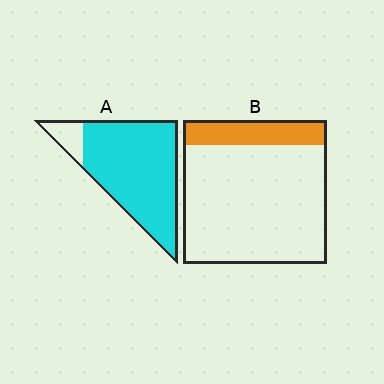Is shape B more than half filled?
No.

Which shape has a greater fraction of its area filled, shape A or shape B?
Shape A.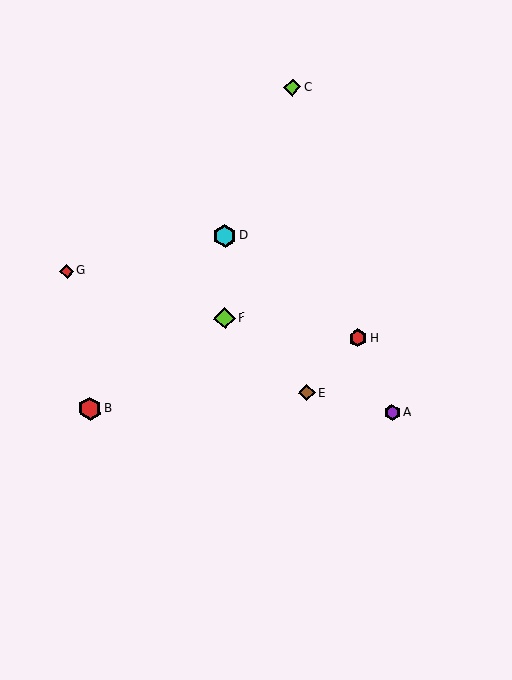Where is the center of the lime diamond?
The center of the lime diamond is at (292, 87).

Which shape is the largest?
The cyan hexagon (labeled D) is the largest.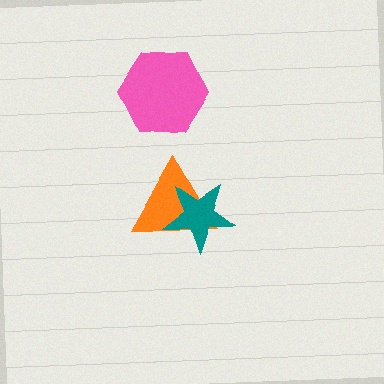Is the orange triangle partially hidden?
Yes, it is partially covered by another shape.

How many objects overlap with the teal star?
1 object overlaps with the teal star.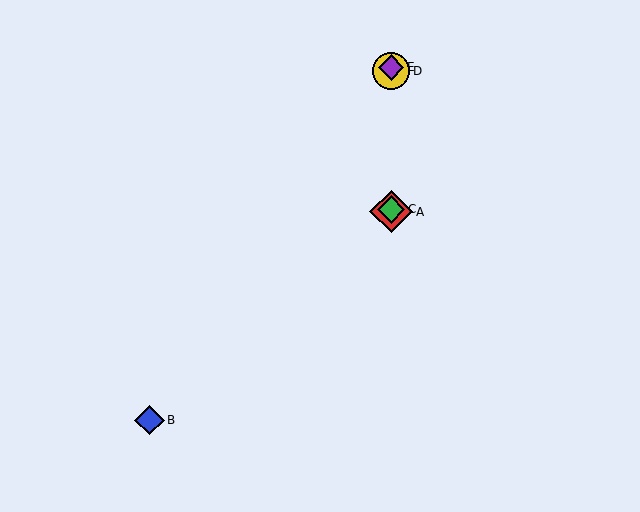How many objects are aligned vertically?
4 objects (A, C, D, E) are aligned vertically.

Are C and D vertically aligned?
Yes, both are at x≈391.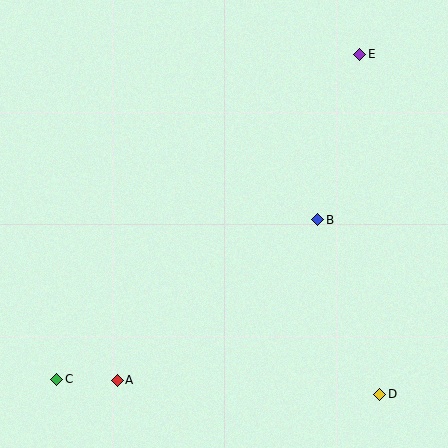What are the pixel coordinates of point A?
Point A is at (117, 380).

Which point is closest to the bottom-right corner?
Point D is closest to the bottom-right corner.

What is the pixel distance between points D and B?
The distance between D and B is 185 pixels.